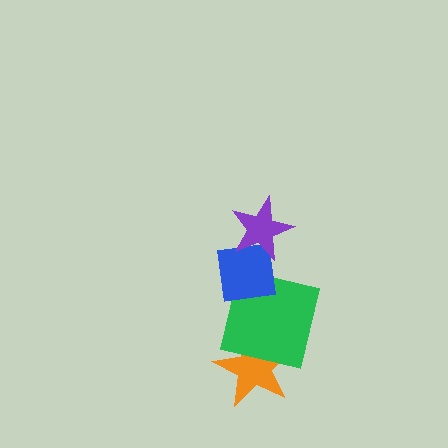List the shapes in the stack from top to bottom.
From top to bottom: the purple star, the blue square, the green square, the orange star.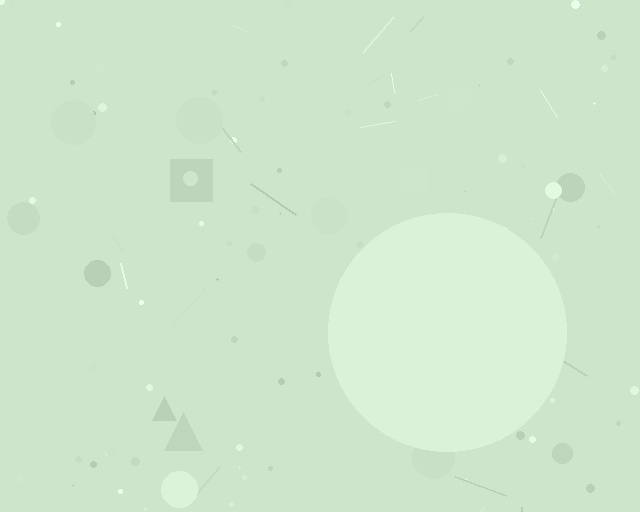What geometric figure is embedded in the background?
A circle is embedded in the background.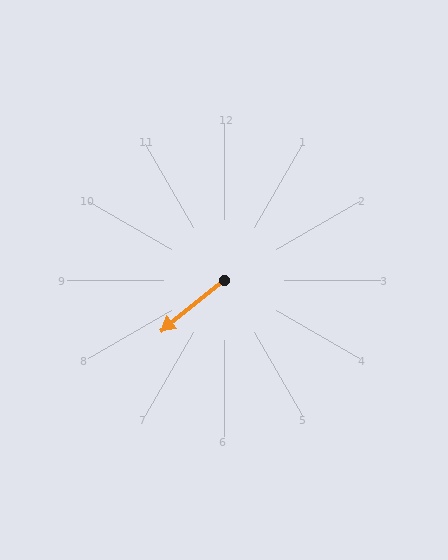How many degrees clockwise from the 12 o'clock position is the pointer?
Approximately 231 degrees.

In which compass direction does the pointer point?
Southwest.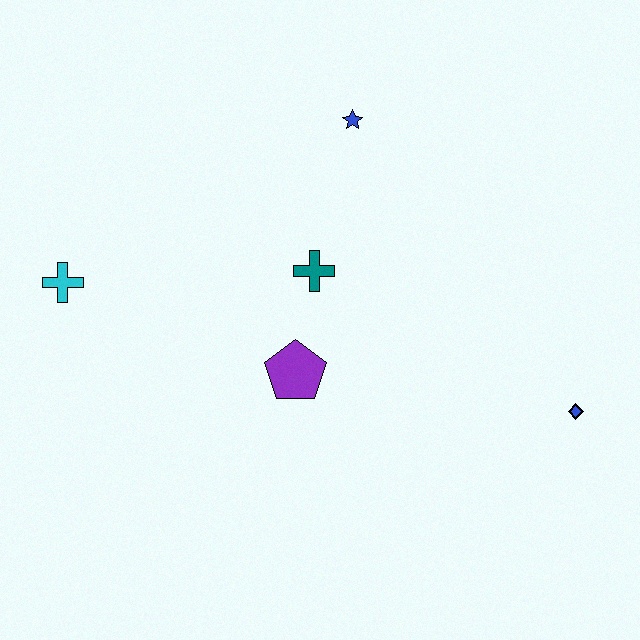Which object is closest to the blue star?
The teal cross is closest to the blue star.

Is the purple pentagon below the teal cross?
Yes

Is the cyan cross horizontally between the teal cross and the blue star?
No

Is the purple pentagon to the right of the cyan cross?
Yes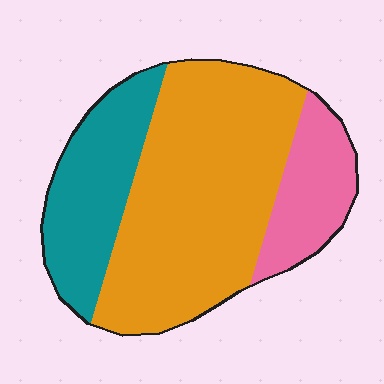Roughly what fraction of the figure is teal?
Teal takes up about one quarter (1/4) of the figure.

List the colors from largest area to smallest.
From largest to smallest: orange, teal, pink.